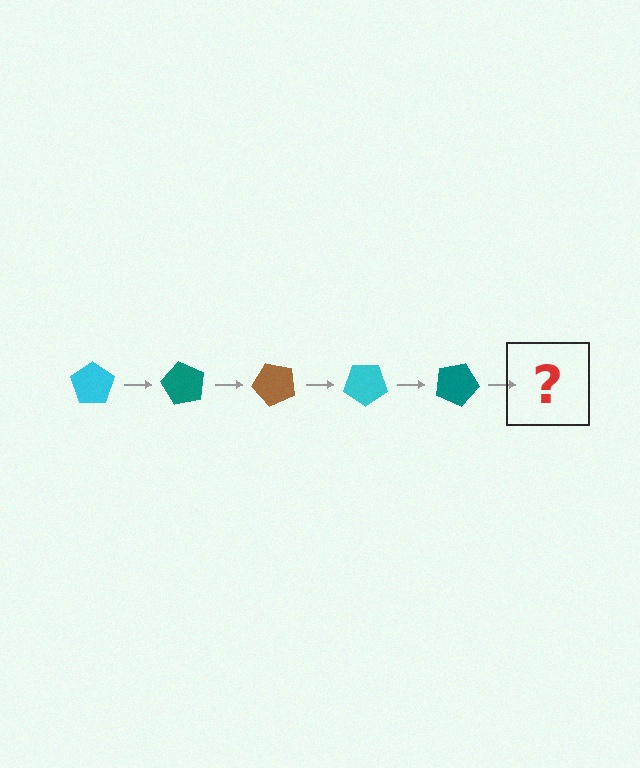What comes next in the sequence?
The next element should be a brown pentagon, rotated 300 degrees from the start.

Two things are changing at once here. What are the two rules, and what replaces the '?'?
The two rules are that it rotates 60 degrees each step and the color cycles through cyan, teal, and brown. The '?' should be a brown pentagon, rotated 300 degrees from the start.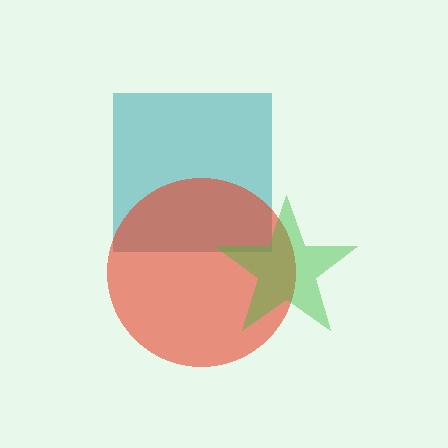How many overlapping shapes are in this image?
There are 3 overlapping shapes in the image.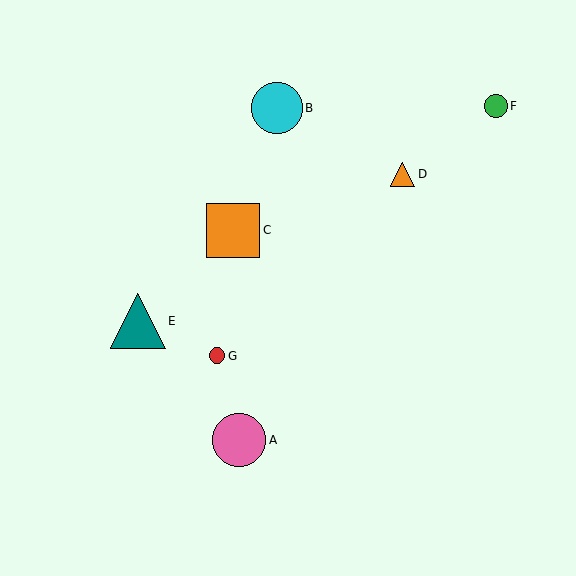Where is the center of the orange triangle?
The center of the orange triangle is at (403, 174).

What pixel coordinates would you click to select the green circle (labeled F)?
Click at (496, 106) to select the green circle F.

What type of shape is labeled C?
Shape C is an orange square.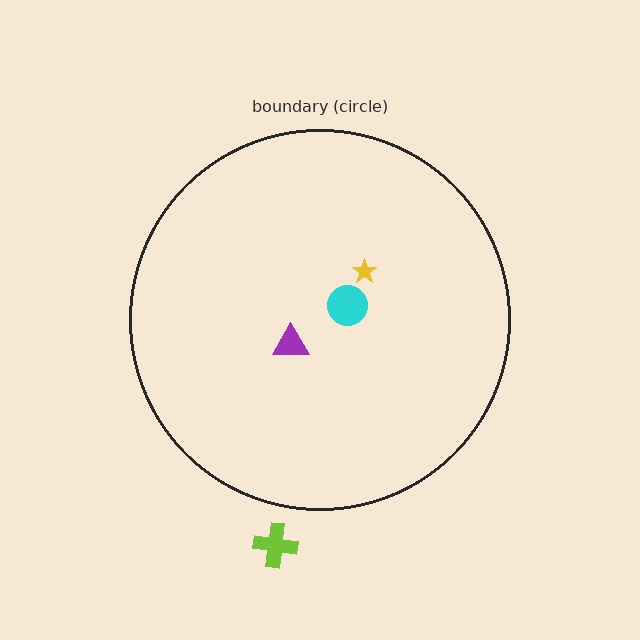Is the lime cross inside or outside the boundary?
Outside.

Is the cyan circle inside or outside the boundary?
Inside.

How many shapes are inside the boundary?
3 inside, 1 outside.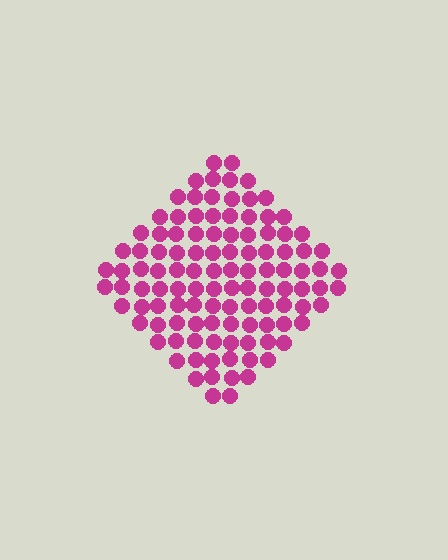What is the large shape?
The large shape is a diamond.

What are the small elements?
The small elements are circles.